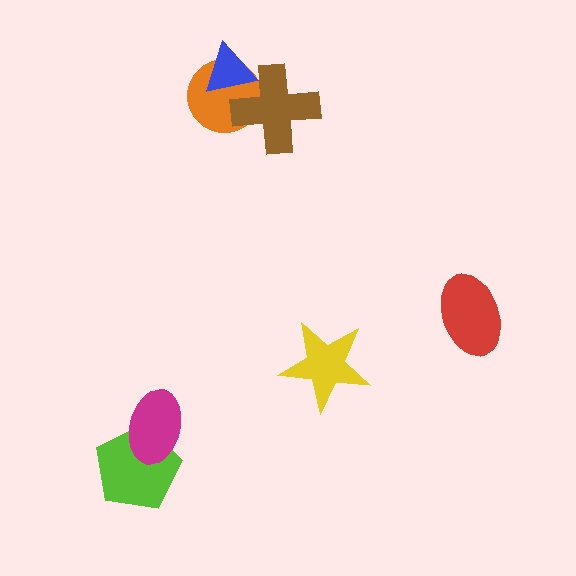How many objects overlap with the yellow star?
0 objects overlap with the yellow star.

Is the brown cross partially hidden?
No, no other shape covers it.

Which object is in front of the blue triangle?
The brown cross is in front of the blue triangle.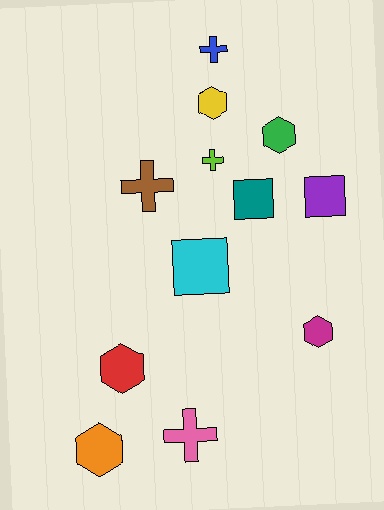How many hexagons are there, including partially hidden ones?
There are 5 hexagons.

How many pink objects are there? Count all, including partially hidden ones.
There is 1 pink object.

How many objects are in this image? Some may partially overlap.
There are 12 objects.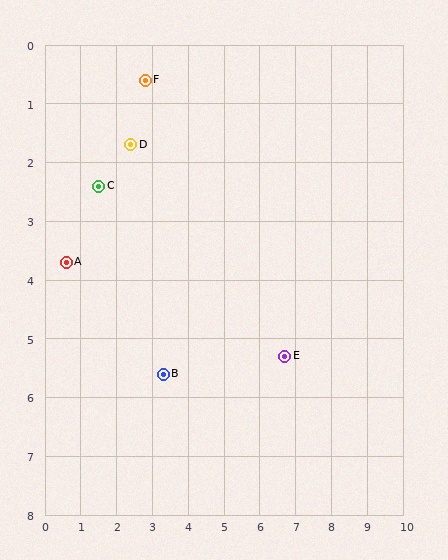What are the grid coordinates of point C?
Point C is at approximately (1.5, 2.4).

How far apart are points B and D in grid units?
Points B and D are about 4.0 grid units apart.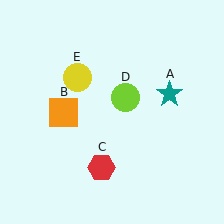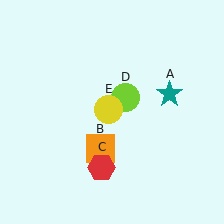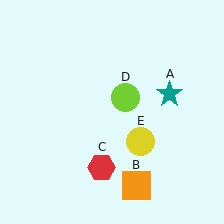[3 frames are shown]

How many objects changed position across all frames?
2 objects changed position: orange square (object B), yellow circle (object E).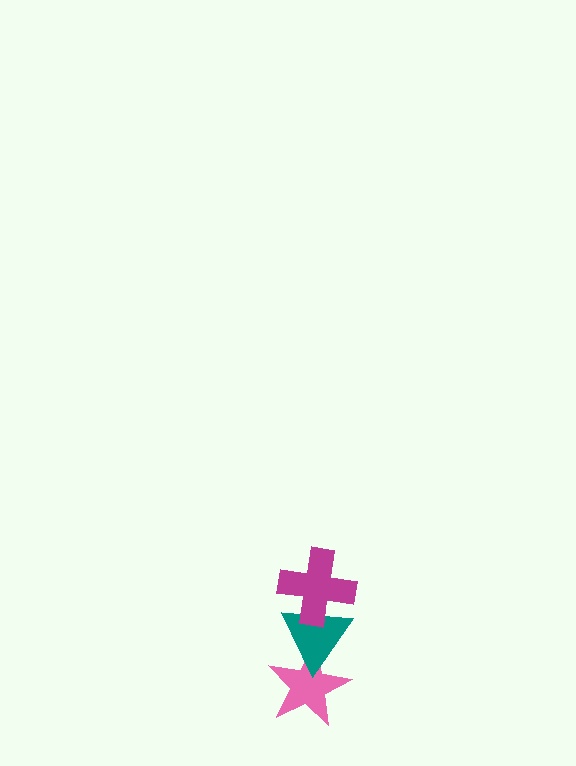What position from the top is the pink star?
The pink star is 3rd from the top.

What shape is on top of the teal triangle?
The magenta cross is on top of the teal triangle.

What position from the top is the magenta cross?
The magenta cross is 1st from the top.